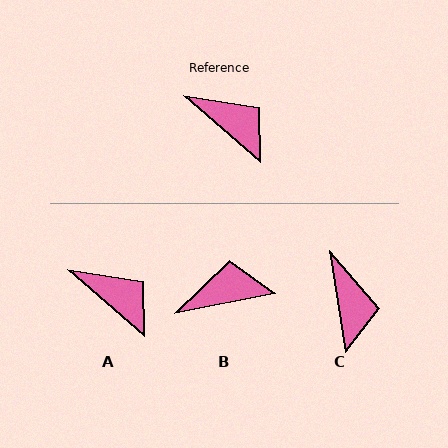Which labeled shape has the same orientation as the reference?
A.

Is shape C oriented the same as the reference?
No, it is off by about 40 degrees.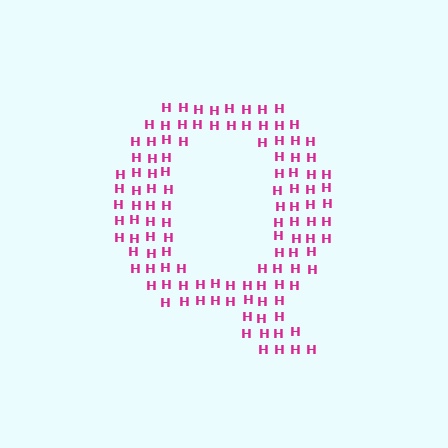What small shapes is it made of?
It is made of small letter H's.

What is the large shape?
The large shape is the letter Q.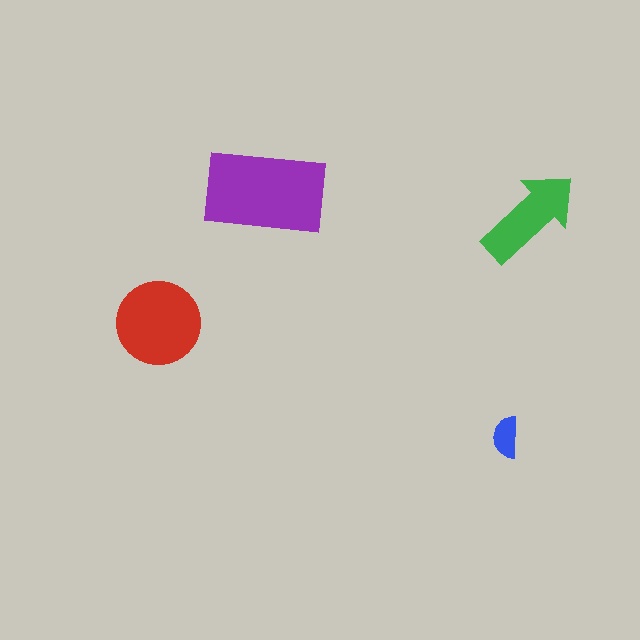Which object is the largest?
The purple rectangle.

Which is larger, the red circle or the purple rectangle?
The purple rectangle.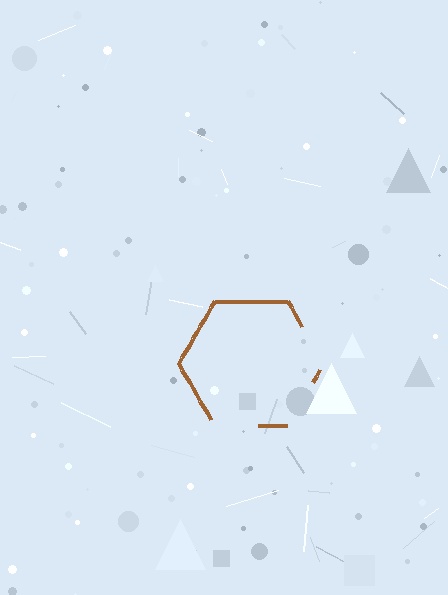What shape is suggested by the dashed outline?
The dashed outline suggests a hexagon.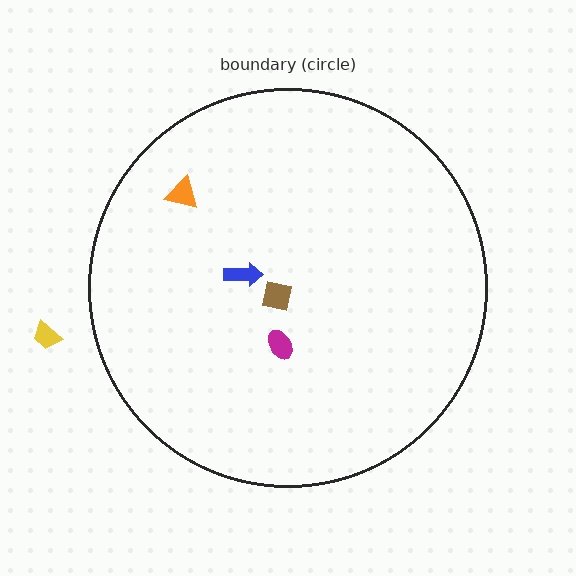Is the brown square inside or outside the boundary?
Inside.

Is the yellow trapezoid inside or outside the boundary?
Outside.